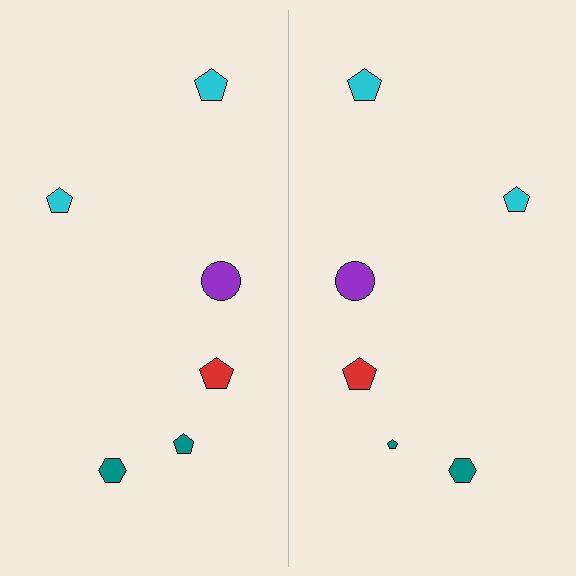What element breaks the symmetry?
The teal pentagon on the right side has a different size than its mirror counterpart.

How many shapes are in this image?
There are 12 shapes in this image.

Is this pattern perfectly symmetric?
No, the pattern is not perfectly symmetric. The teal pentagon on the right side has a different size than its mirror counterpart.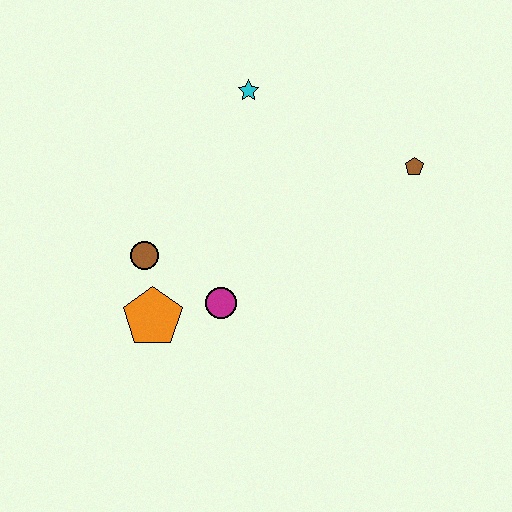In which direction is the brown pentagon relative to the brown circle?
The brown pentagon is to the right of the brown circle.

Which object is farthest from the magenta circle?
The brown pentagon is farthest from the magenta circle.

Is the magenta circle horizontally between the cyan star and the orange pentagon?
Yes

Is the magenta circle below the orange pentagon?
No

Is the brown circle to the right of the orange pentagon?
No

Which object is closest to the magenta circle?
The orange pentagon is closest to the magenta circle.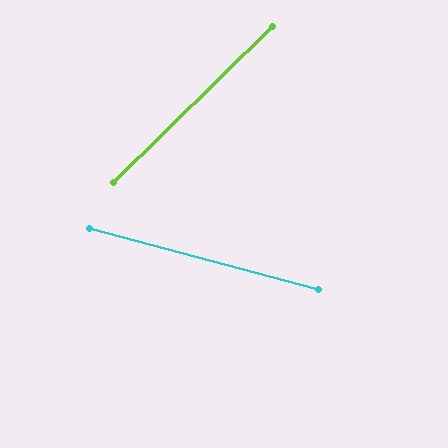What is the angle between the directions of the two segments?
Approximately 60 degrees.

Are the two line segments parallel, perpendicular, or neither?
Neither parallel nor perpendicular — they differ by about 60°.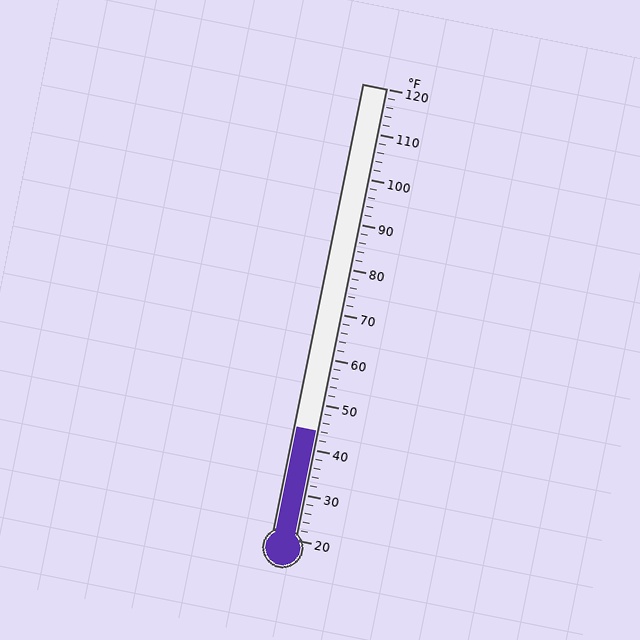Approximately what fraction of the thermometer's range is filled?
The thermometer is filled to approximately 25% of its range.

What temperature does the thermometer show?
The thermometer shows approximately 44°F.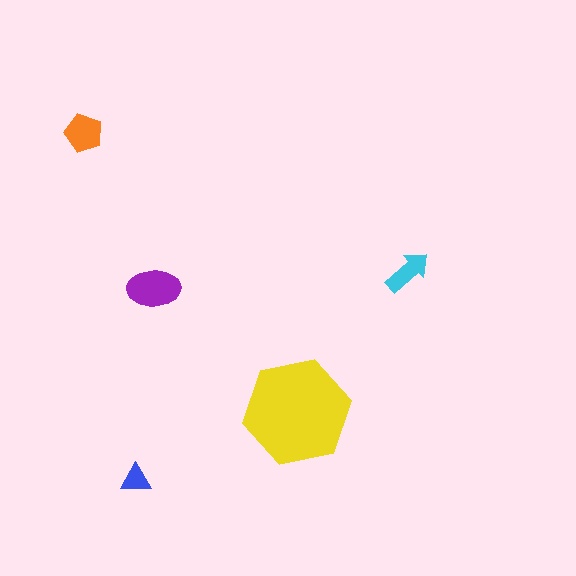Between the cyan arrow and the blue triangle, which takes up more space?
The cyan arrow.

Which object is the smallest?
The blue triangle.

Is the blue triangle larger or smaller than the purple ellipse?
Smaller.